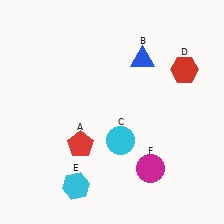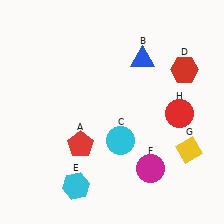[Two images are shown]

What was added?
A yellow diamond (G), a red circle (H) were added in Image 2.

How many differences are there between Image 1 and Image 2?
There are 2 differences between the two images.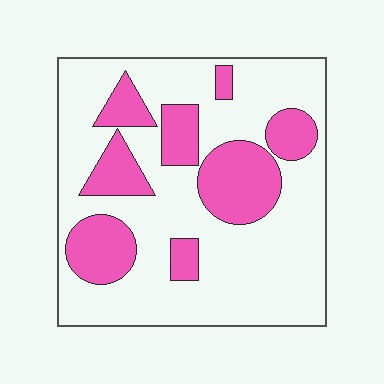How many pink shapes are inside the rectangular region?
8.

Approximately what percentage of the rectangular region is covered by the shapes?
Approximately 30%.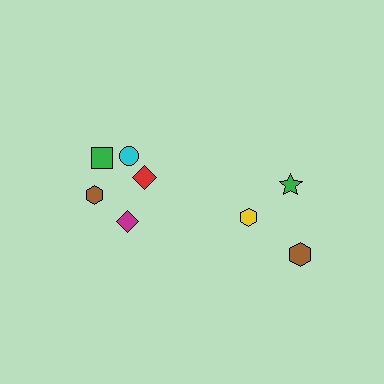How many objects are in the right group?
There are 3 objects.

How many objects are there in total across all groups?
There are 8 objects.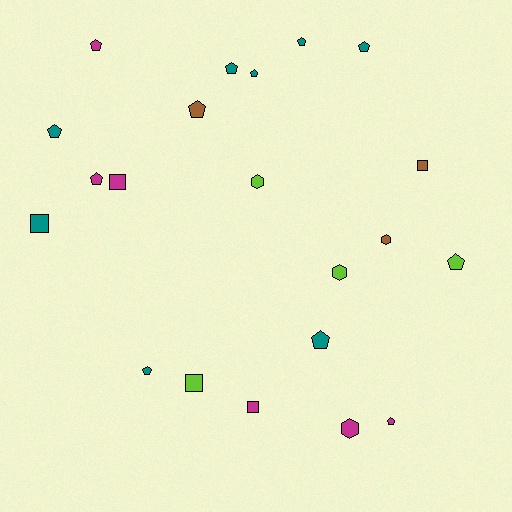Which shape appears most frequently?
Pentagon, with 12 objects.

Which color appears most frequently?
Teal, with 8 objects.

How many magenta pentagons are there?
There are 3 magenta pentagons.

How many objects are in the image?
There are 21 objects.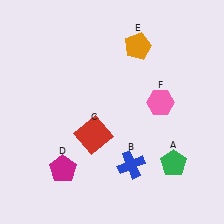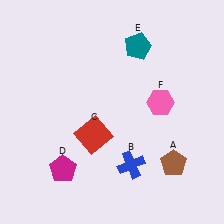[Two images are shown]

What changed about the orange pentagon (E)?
In Image 1, E is orange. In Image 2, it changed to teal.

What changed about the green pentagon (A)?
In Image 1, A is green. In Image 2, it changed to brown.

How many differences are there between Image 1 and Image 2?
There are 2 differences between the two images.